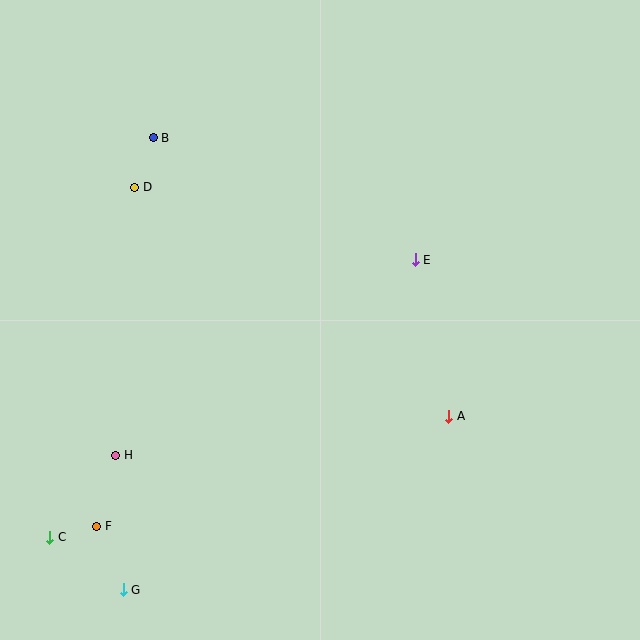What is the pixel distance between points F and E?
The distance between F and E is 416 pixels.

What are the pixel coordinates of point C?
Point C is at (50, 537).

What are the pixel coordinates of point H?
Point H is at (116, 456).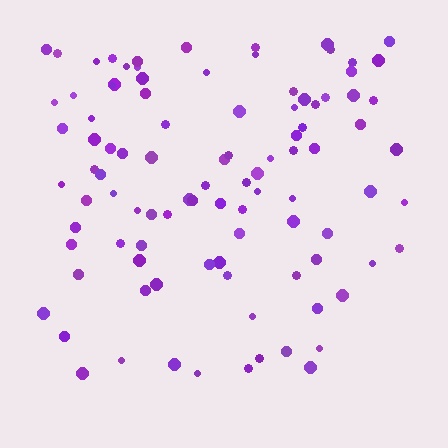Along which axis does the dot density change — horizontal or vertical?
Vertical.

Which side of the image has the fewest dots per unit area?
The bottom.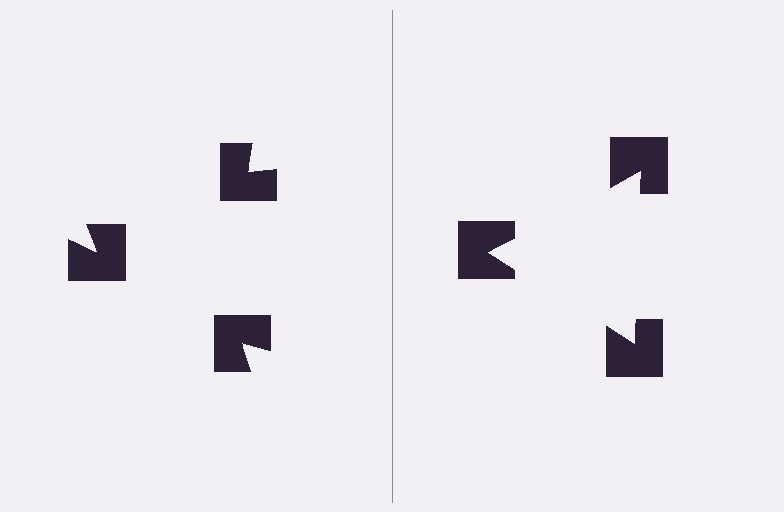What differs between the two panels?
The notched squares are positioned identically on both sides; only the wedge orientations differ. On the right they align to a triangle; on the left they are misaligned.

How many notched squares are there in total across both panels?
6 — 3 on each side.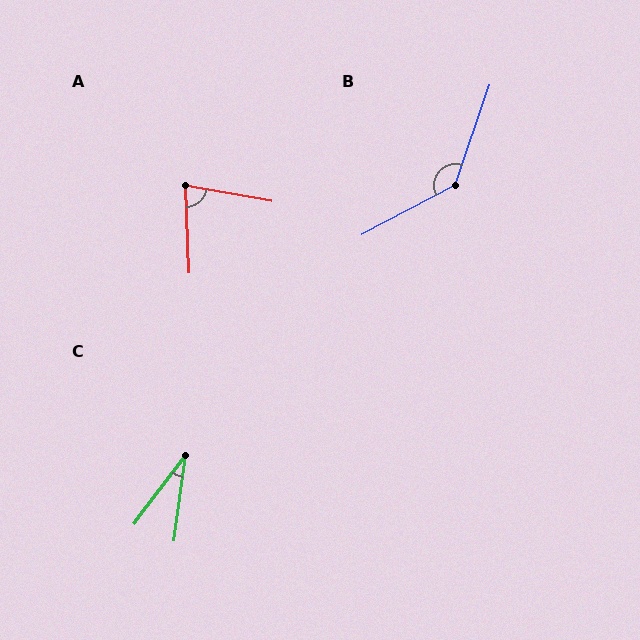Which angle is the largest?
B, at approximately 137 degrees.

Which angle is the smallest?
C, at approximately 30 degrees.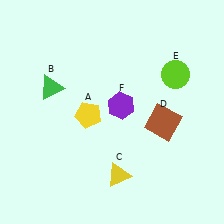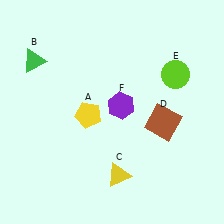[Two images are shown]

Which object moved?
The green triangle (B) moved up.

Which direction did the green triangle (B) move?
The green triangle (B) moved up.